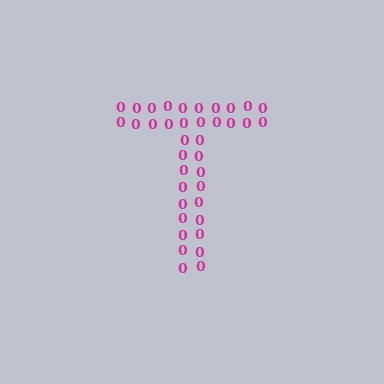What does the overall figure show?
The overall figure shows the letter T.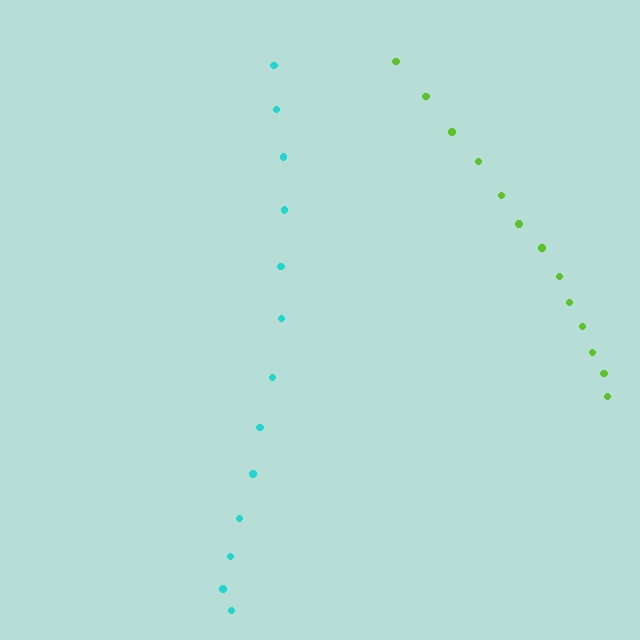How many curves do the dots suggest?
There are 2 distinct paths.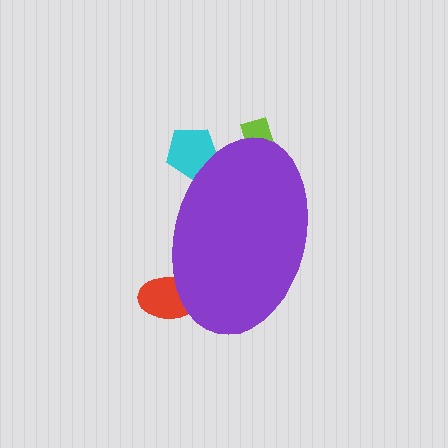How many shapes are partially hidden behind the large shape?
3 shapes are partially hidden.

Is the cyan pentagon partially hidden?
Yes, the cyan pentagon is partially hidden behind the purple ellipse.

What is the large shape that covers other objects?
A purple ellipse.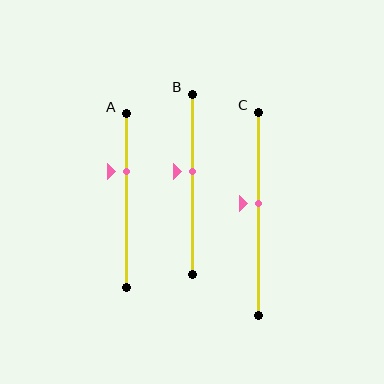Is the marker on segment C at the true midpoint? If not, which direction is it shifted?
No, the marker on segment C is shifted upward by about 5% of the segment length.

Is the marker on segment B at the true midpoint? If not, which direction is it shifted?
No, the marker on segment B is shifted upward by about 7% of the segment length.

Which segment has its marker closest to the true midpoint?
Segment C has its marker closest to the true midpoint.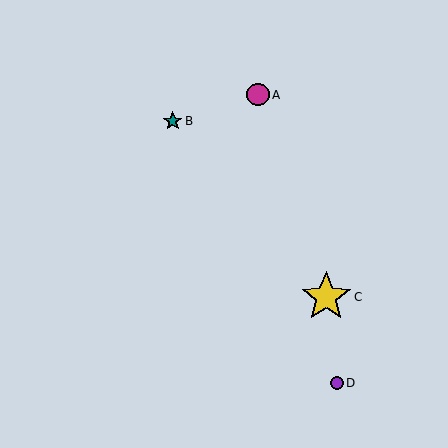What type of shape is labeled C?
Shape C is a yellow star.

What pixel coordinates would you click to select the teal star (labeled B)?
Click at (173, 121) to select the teal star B.